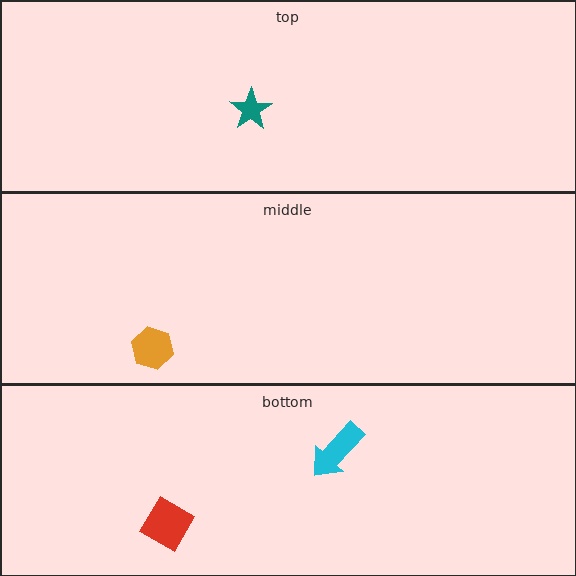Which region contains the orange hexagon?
The middle region.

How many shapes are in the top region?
1.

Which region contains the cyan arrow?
The bottom region.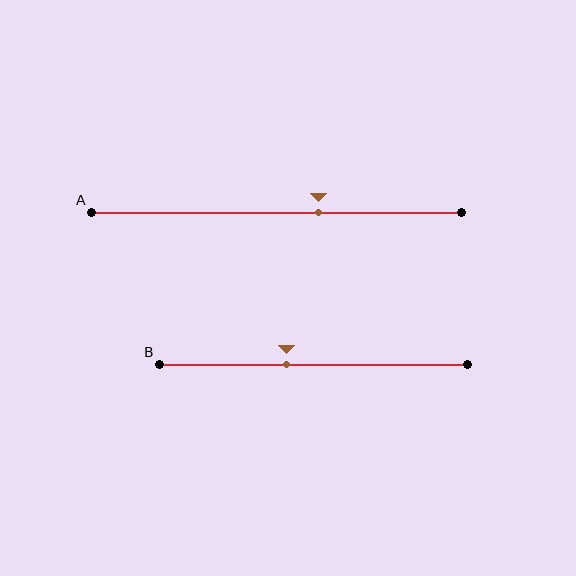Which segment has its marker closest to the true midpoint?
Segment B has its marker closest to the true midpoint.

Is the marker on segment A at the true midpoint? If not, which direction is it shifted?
No, the marker on segment A is shifted to the right by about 11% of the segment length.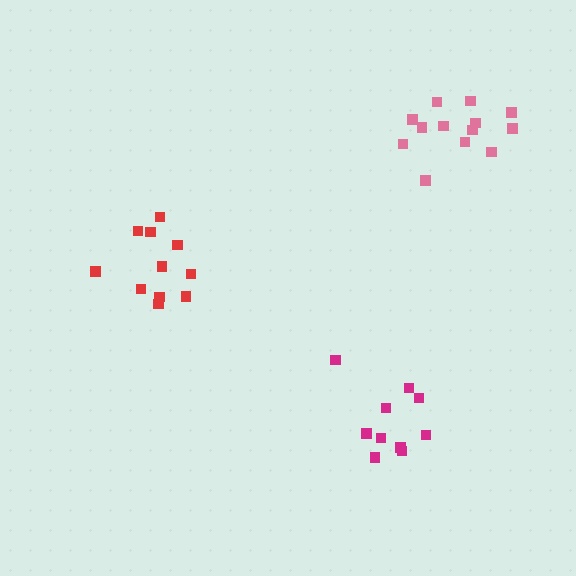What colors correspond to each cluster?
The clusters are colored: magenta, red, pink.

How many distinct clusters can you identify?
There are 3 distinct clusters.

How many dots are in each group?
Group 1: 10 dots, Group 2: 11 dots, Group 3: 13 dots (34 total).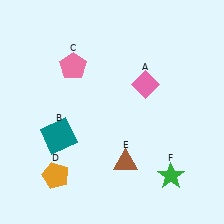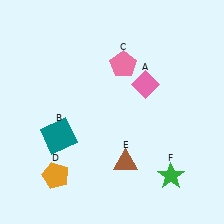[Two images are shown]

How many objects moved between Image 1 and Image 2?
1 object moved between the two images.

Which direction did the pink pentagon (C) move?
The pink pentagon (C) moved right.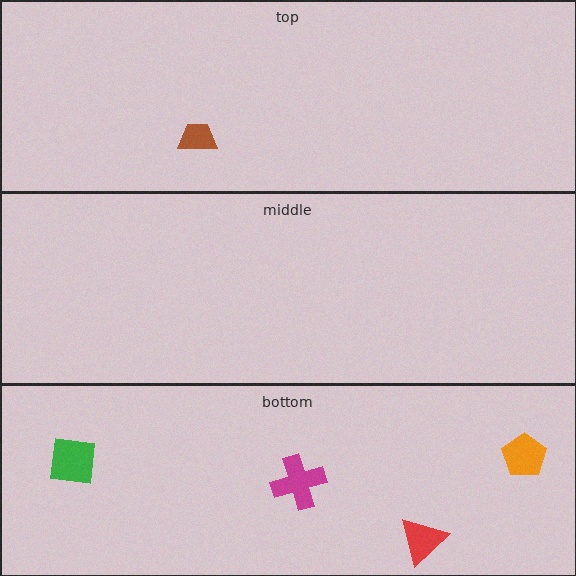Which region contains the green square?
The bottom region.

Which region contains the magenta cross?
The bottom region.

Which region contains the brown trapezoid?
The top region.